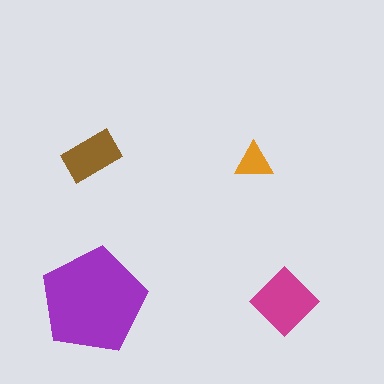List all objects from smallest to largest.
The orange triangle, the brown rectangle, the magenta diamond, the purple pentagon.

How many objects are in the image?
There are 4 objects in the image.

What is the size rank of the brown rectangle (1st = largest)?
3rd.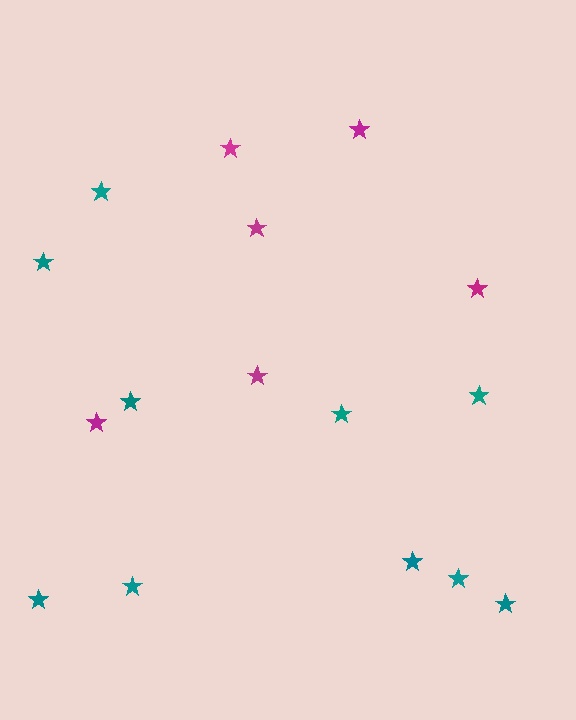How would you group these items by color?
There are 2 groups: one group of magenta stars (6) and one group of teal stars (10).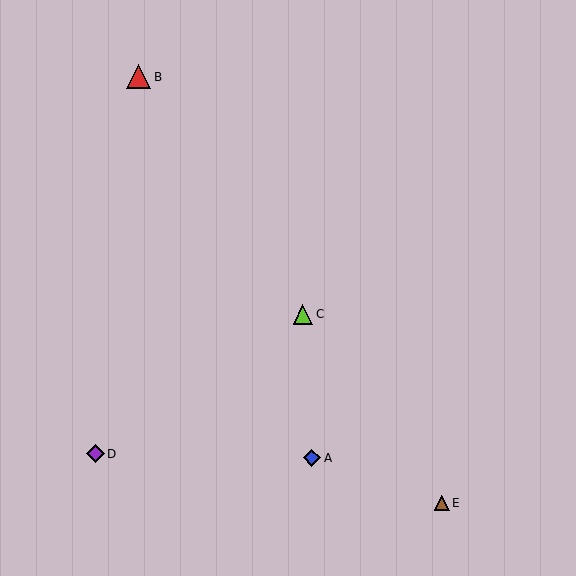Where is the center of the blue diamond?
The center of the blue diamond is at (312, 458).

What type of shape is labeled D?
Shape D is a purple diamond.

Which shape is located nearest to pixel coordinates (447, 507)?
The brown triangle (labeled E) at (442, 503) is nearest to that location.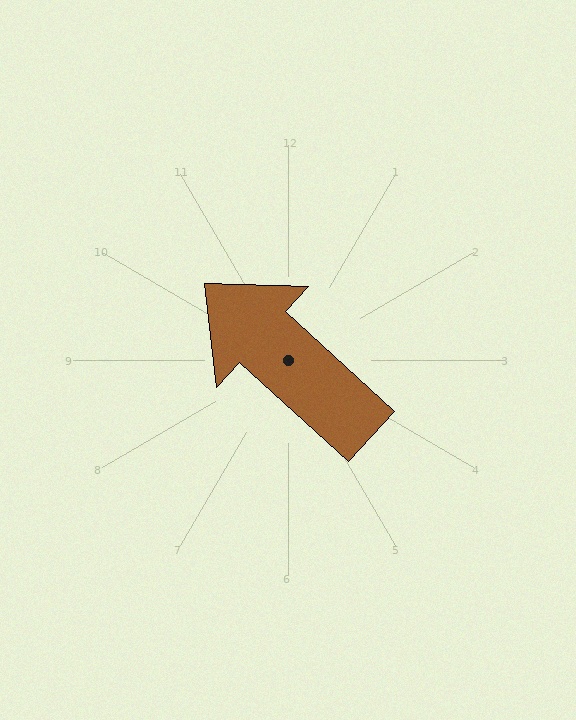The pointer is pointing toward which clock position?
Roughly 10 o'clock.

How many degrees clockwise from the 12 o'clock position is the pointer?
Approximately 313 degrees.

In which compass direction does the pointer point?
Northwest.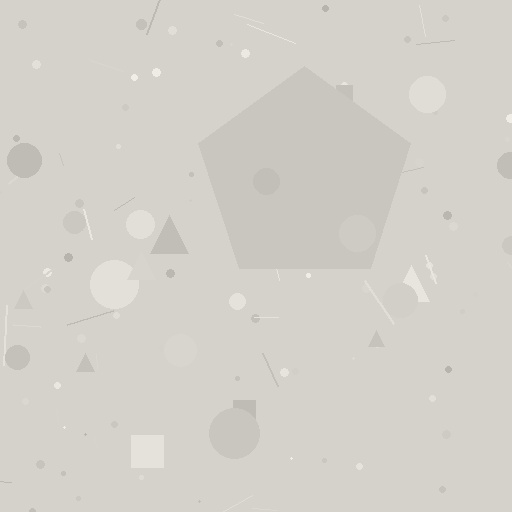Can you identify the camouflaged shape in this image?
The camouflaged shape is a pentagon.